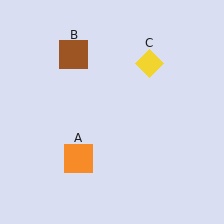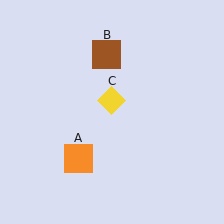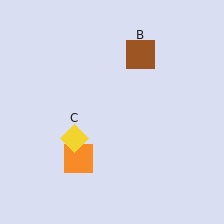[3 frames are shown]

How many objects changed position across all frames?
2 objects changed position: brown square (object B), yellow diamond (object C).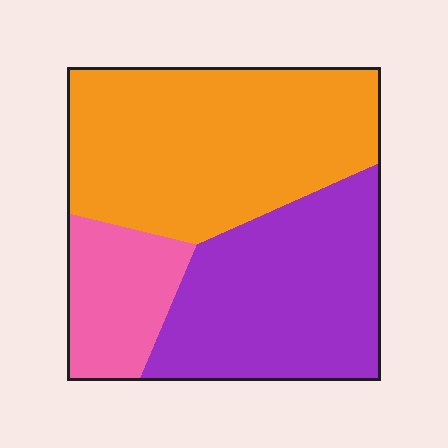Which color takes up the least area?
Pink, at roughly 15%.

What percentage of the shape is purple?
Purple takes up between a quarter and a half of the shape.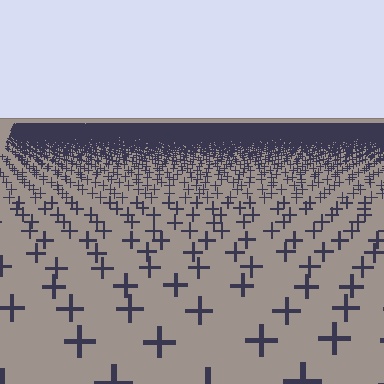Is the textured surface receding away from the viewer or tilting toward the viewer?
The surface is receding away from the viewer. Texture elements get smaller and denser toward the top.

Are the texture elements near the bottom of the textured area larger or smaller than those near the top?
Larger. Near the bottom, elements are closer to the viewer and appear at a bigger on-screen size.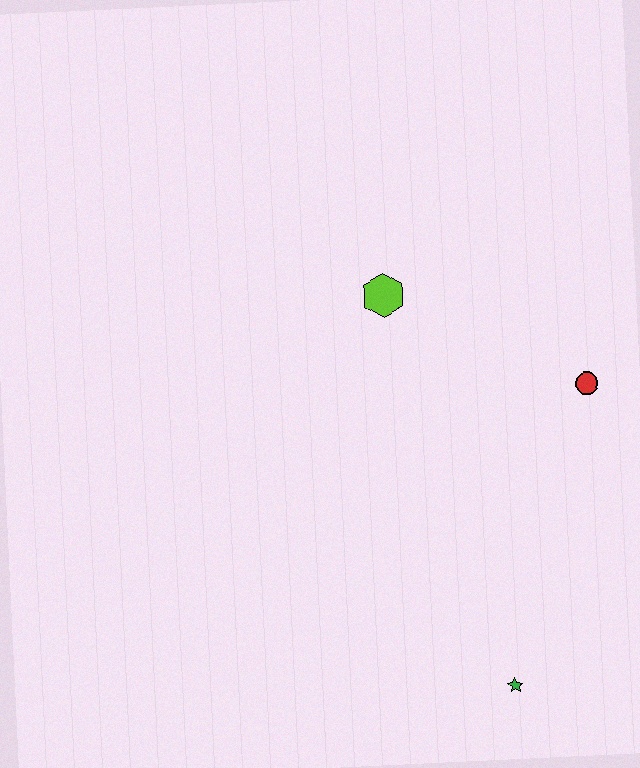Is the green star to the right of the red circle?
No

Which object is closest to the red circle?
The lime hexagon is closest to the red circle.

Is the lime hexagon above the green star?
Yes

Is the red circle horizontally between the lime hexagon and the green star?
No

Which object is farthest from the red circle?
The green star is farthest from the red circle.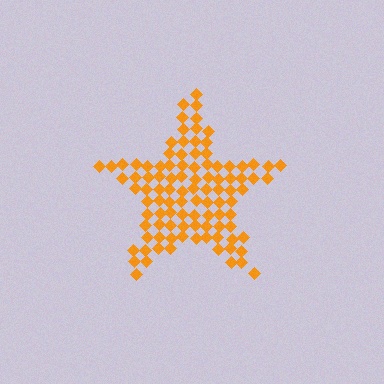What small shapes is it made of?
It is made of small diamonds.